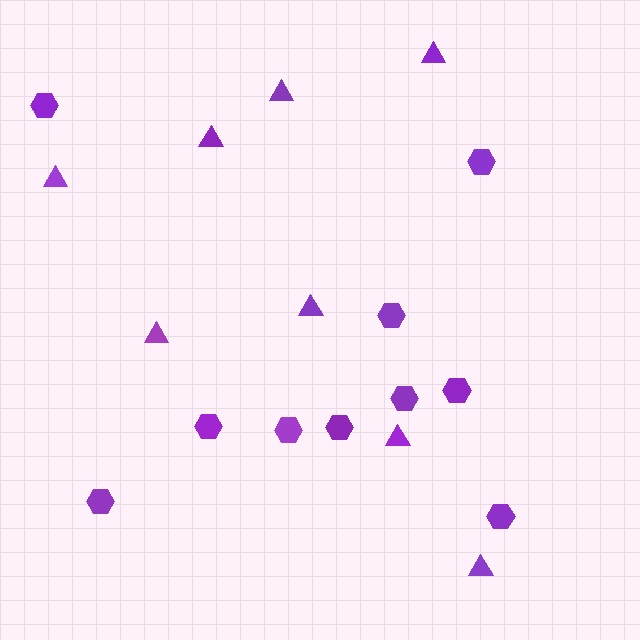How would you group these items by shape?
There are 2 groups: one group of hexagons (10) and one group of triangles (8).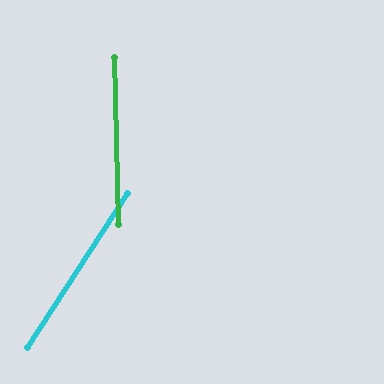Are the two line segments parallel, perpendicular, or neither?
Neither parallel nor perpendicular — they differ by about 34°.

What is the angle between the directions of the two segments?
Approximately 34 degrees.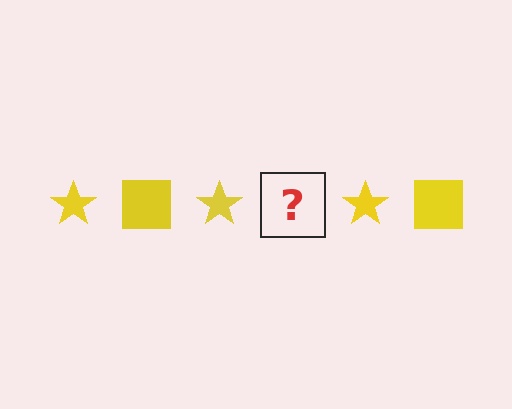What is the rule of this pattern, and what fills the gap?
The rule is that the pattern cycles through star, square shapes in yellow. The gap should be filled with a yellow square.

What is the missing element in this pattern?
The missing element is a yellow square.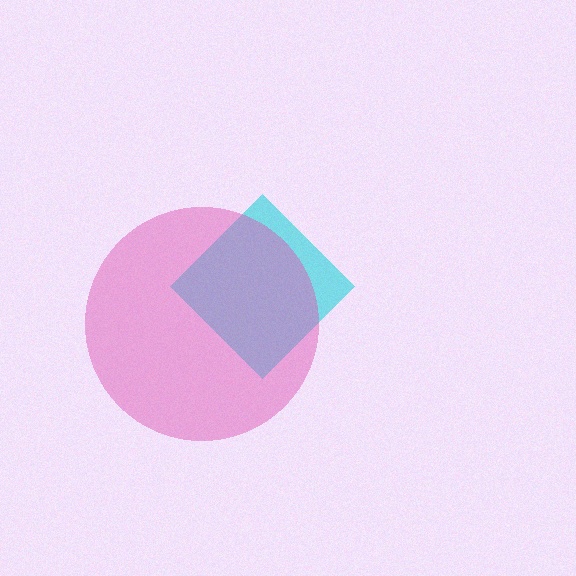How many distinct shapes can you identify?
There are 2 distinct shapes: a cyan diamond, a pink circle.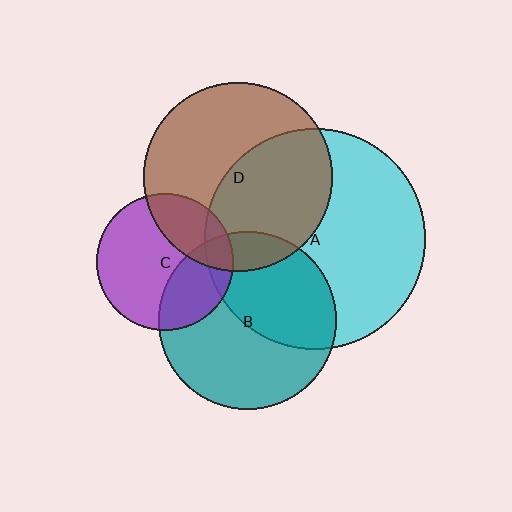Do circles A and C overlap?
Yes.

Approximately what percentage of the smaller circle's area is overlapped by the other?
Approximately 10%.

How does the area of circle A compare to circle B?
Approximately 1.6 times.